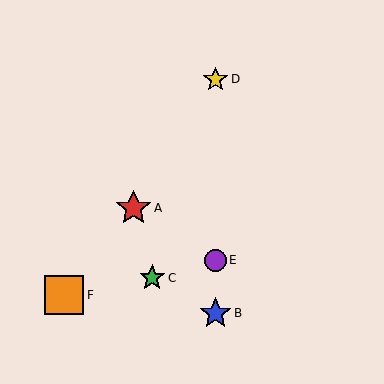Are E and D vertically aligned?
Yes, both are at x≈216.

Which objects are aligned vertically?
Objects B, D, E are aligned vertically.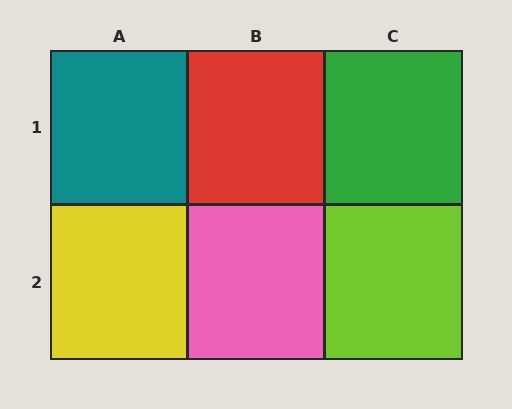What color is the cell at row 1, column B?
Red.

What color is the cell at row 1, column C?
Green.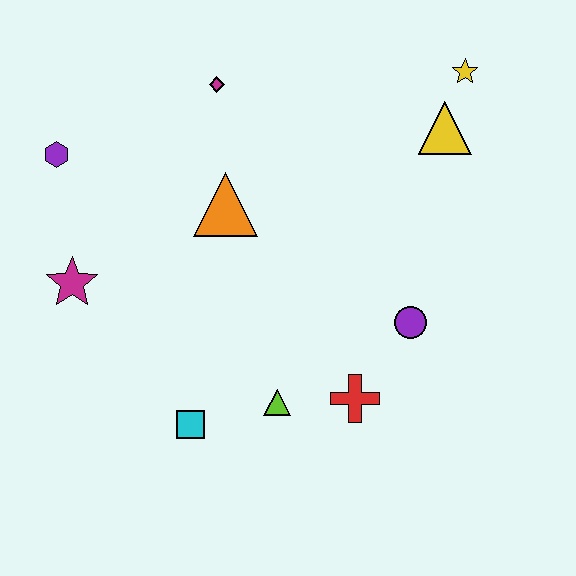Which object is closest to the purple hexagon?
The magenta star is closest to the purple hexagon.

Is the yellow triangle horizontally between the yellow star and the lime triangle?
Yes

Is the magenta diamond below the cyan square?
No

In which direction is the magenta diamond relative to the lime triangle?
The magenta diamond is above the lime triangle.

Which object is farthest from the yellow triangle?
The magenta star is farthest from the yellow triangle.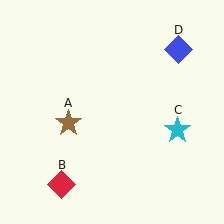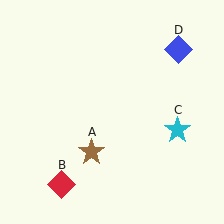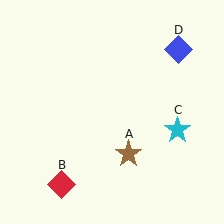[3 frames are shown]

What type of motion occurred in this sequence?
The brown star (object A) rotated counterclockwise around the center of the scene.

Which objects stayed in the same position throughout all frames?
Red diamond (object B) and cyan star (object C) and blue diamond (object D) remained stationary.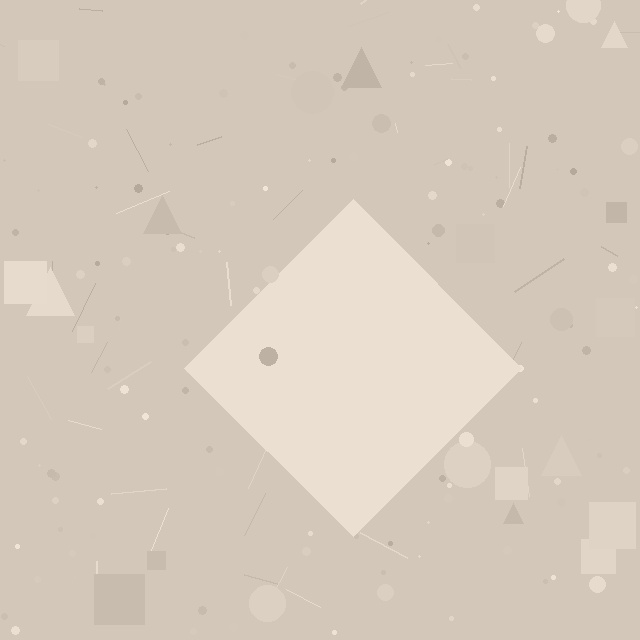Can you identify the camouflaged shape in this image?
The camouflaged shape is a diamond.